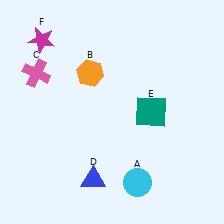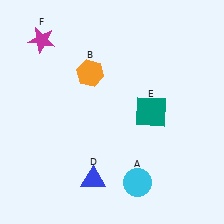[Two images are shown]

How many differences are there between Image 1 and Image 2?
There is 1 difference between the two images.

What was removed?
The pink cross (C) was removed in Image 2.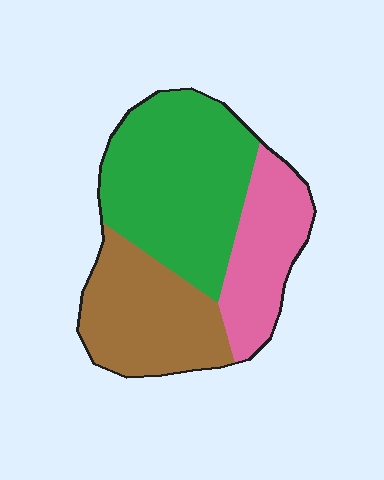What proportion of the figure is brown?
Brown covers 30% of the figure.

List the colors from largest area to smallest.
From largest to smallest: green, brown, pink.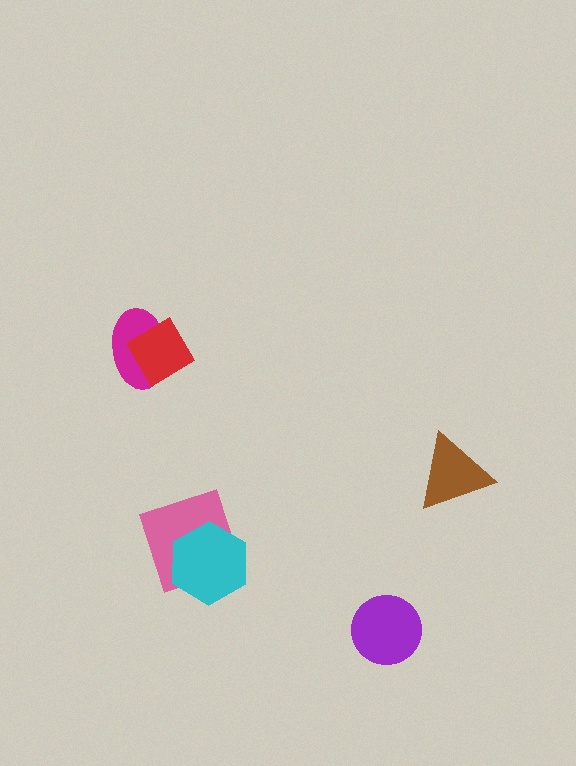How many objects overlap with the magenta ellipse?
1 object overlaps with the magenta ellipse.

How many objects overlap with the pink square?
1 object overlaps with the pink square.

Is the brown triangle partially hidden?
No, no other shape covers it.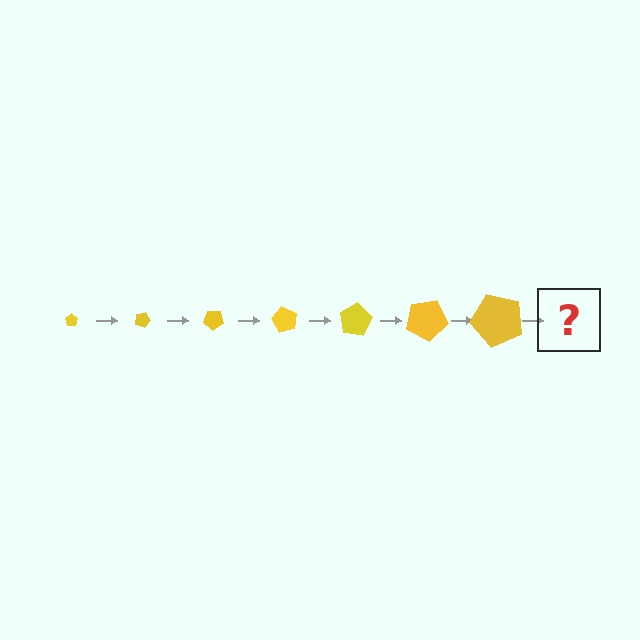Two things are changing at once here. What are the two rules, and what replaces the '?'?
The two rules are that the pentagon grows larger each step and it rotates 20 degrees each step. The '?' should be a pentagon, larger than the previous one and rotated 140 degrees from the start.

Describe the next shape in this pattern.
It should be a pentagon, larger than the previous one and rotated 140 degrees from the start.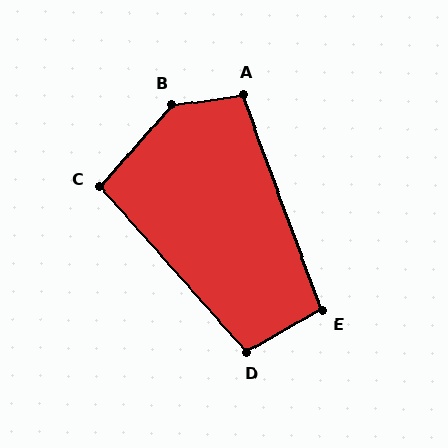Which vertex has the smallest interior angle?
C, at approximately 97 degrees.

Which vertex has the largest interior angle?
B, at approximately 139 degrees.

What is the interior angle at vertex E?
Approximately 99 degrees (obtuse).